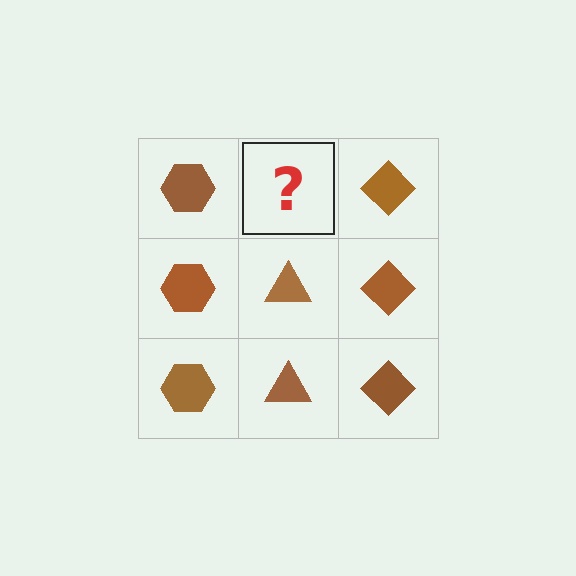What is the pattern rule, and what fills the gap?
The rule is that each column has a consistent shape. The gap should be filled with a brown triangle.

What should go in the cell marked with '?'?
The missing cell should contain a brown triangle.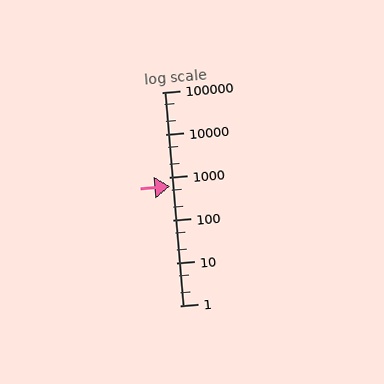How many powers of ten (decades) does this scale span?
The scale spans 5 decades, from 1 to 100000.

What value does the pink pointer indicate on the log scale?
The pointer indicates approximately 610.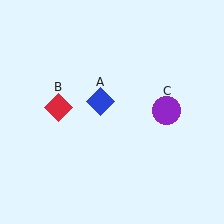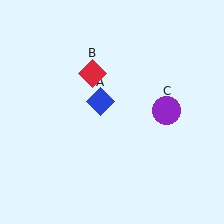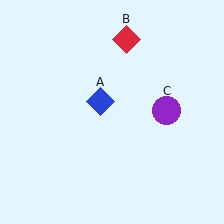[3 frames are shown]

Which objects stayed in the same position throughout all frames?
Blue diamond (object A) and purple circle (object C) remained stationary.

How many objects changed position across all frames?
1 object changed position: red diamond (object B).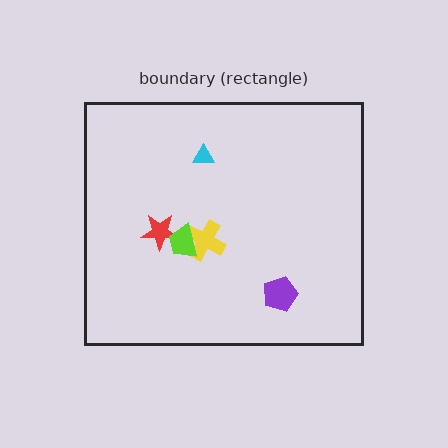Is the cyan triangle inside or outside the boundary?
Inside.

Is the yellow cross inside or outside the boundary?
Inside.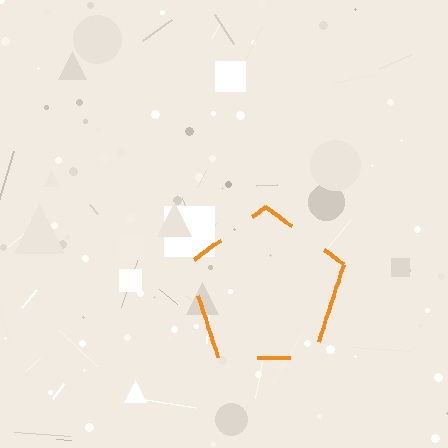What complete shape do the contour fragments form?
The contour fragments form a pentagon.